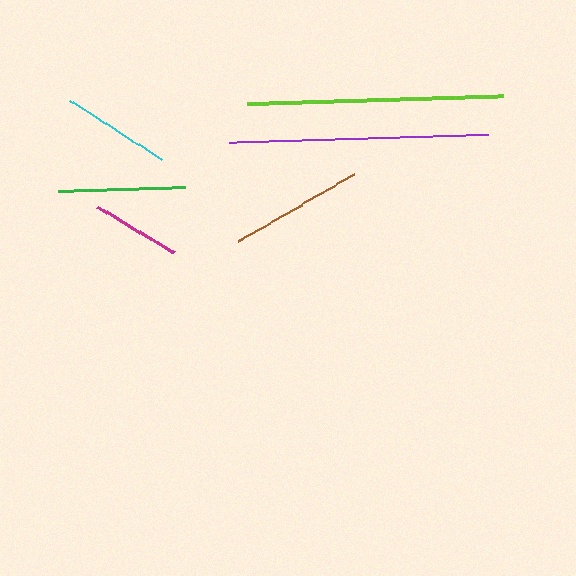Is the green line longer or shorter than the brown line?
The brown line is longer than the green line.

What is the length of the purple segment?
The purple segment is approximately 260 pixels long.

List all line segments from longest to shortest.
From longest to shortest: purple, lime, brown, green, cyan, magenta.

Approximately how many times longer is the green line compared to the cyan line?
The green line is approximately 1.2 times the length of the cyan line.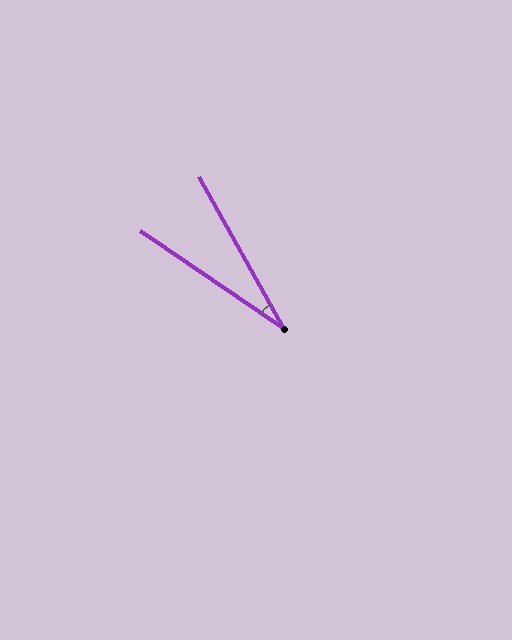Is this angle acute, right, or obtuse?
It is acute.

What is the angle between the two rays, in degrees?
Approximately 26 degrees.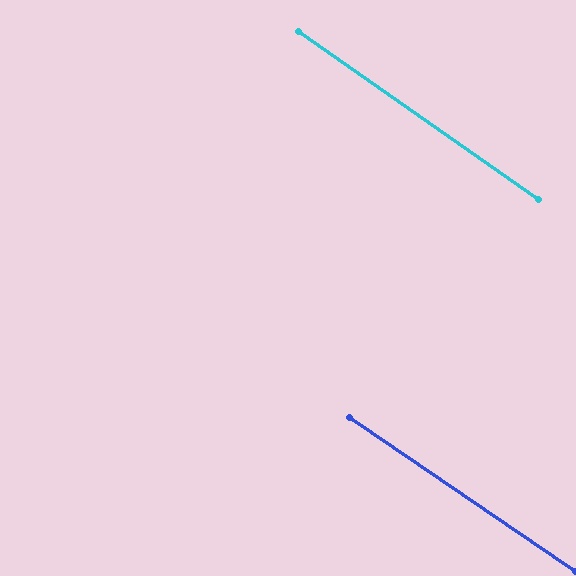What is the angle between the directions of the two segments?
Approximately 1 degree.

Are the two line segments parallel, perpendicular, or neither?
Parallel — their directions differ by only 0.9°.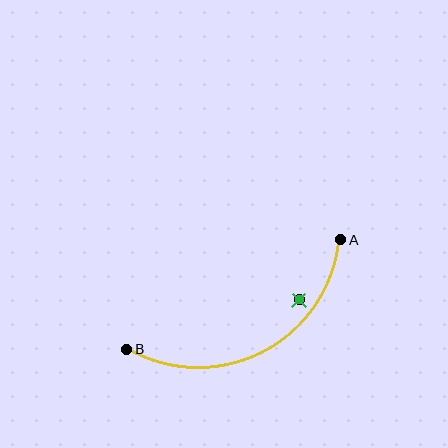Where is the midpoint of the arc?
The arc midpoint is the point on the curve farthest from the straight line joining A and B. It sits below that line.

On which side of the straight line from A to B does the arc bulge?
The arc bulges below the straight line connecting A and B.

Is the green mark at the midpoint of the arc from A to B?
No — the green mark does not lie on the arc at all. It sits slightly inside the curve.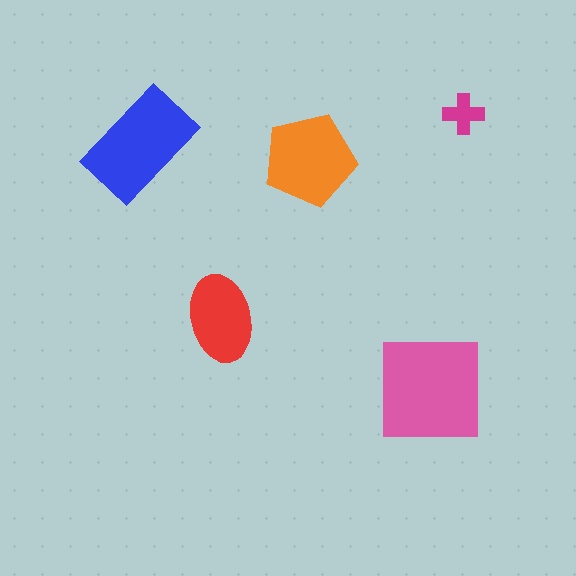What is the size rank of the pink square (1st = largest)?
1st.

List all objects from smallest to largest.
The magenta cross, the red ellipse, the orange pentagon, the blue rectangle, the pink square.